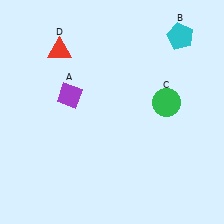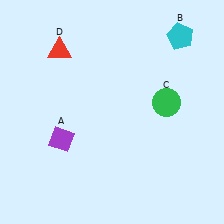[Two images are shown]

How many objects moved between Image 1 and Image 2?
1 object moved between the two images.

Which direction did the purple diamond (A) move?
The purple diamond (A) moved down.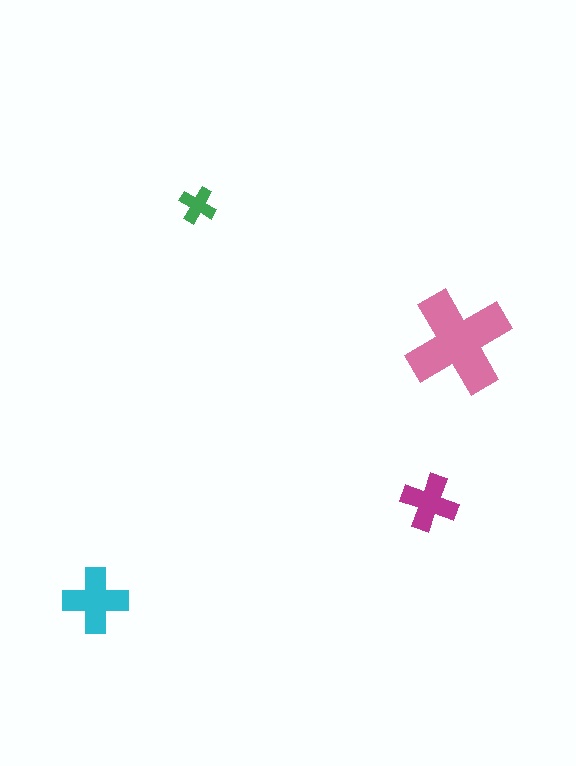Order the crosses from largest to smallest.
the pink one, the cyan one, the magenta one, the green one.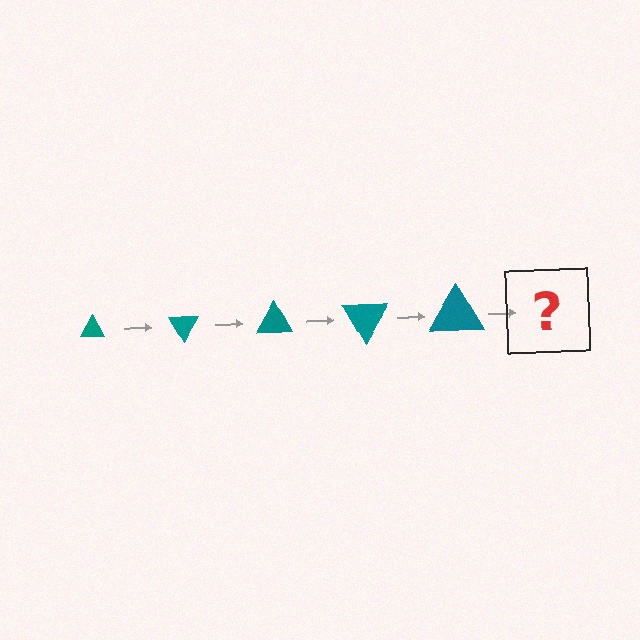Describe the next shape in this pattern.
It should be a triangle, larger than the previous one and rotated 300 degrees from the start.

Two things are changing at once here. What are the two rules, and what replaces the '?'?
The two rules are that the triangle grows larger each step and it rotates 60 degrees each step. The '?' should be a triangle, larger than the previous one and rotated 300 degrees from the start.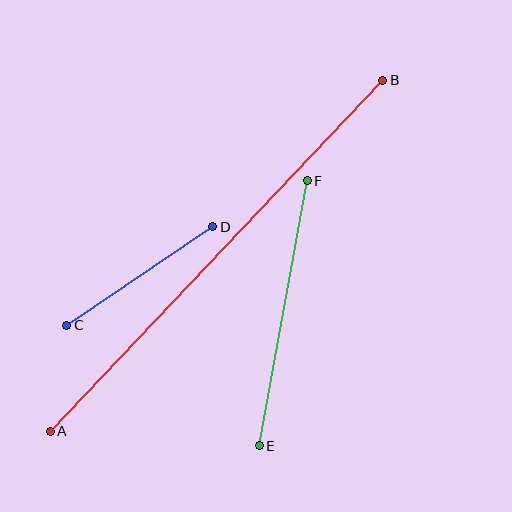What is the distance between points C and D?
The distance is approximately 176 pixels.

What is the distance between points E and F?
The distance is approximately 270 pixels.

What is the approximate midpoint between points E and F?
The midpoint is at approximately (283, 313) pixels.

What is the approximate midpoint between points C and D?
The midpoint is at approximately (140, 276) pixels.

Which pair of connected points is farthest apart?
Points A and B are farthest apart.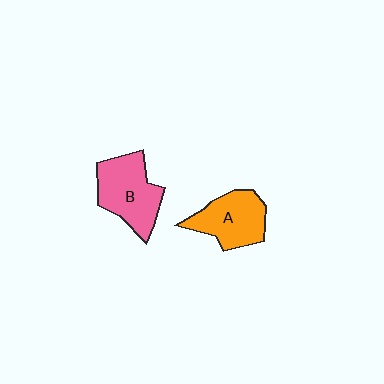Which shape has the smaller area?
Shape A (orange).